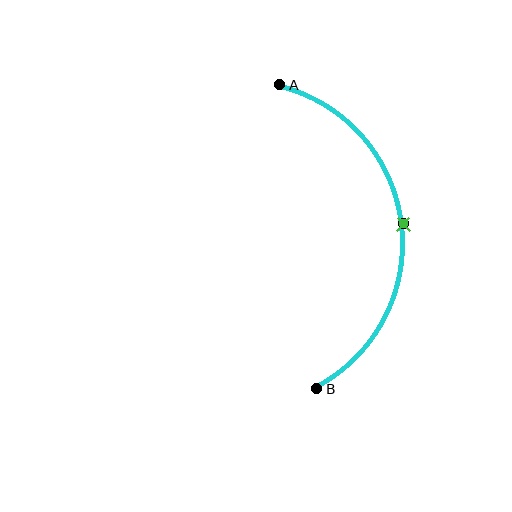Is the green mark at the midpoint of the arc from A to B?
Yes. The green mark lies on the arc at equal arc-length from both A and B — it is the arc midpoint.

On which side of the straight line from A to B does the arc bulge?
The arc bulges to the right of the straight line connecting A and B.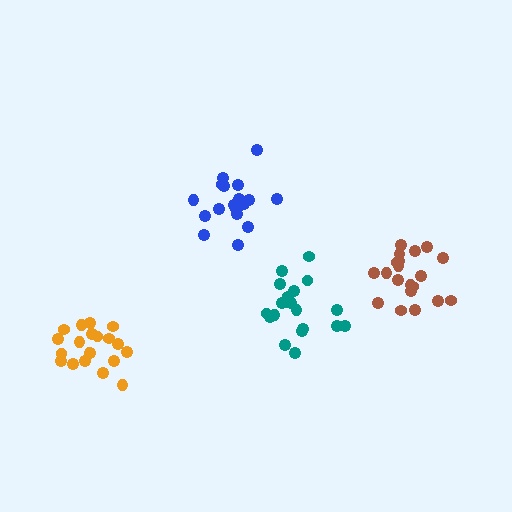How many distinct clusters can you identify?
There are 4 distinct clusters.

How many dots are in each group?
Group 1: 20 dots, Group 2: 20 dots, Group 3: 20 dots, Group 4: 19 dots (79 total).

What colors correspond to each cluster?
The clusters are colored: brown, orange, teal, blue.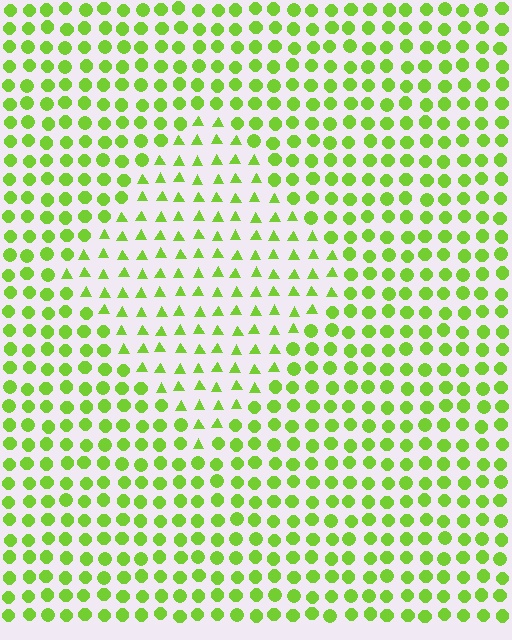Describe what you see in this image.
The image is filled with small lime elements arranged in a uniform grid. A diamond-shaped region contains triangles, while the surrounding area contains circles. The boundary is defined purely by the change in element shape.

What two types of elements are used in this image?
The image uses triangles inside the diamond region and circles outside it.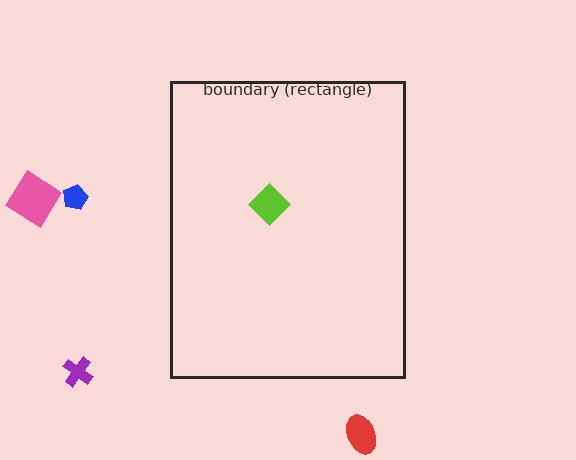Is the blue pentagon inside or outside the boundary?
Outside.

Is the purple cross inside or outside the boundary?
Outside.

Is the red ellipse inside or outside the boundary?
Outside.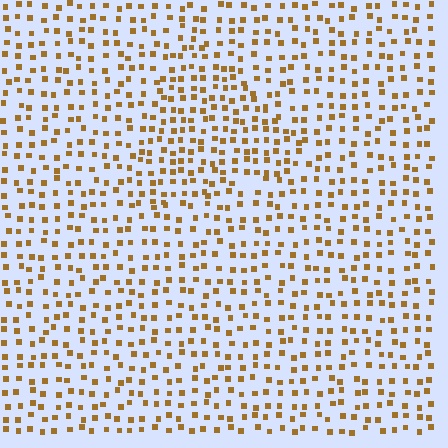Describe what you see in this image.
The image contains small brown elements arranged at two different densities. A triangle-shaped region is visible where the elements are more densely packed than the surrounding area.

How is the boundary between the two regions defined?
The boundary is defined by a change in element density (approximately 1.4x ratio). All elements are the same color, size, and shape.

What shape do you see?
I see a triangle.